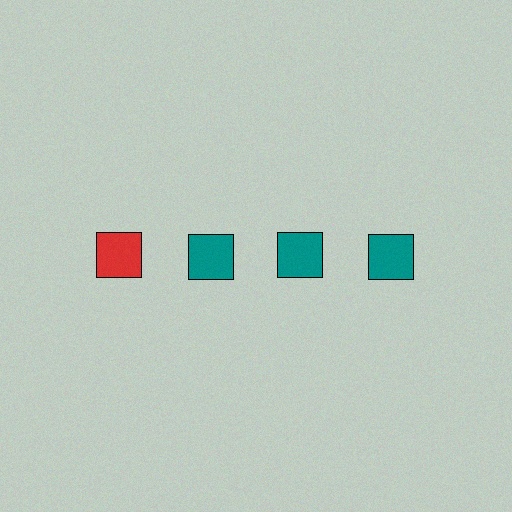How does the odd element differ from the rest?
It has a different color: red instead of teal.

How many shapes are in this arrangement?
There are 4 shapes arranged in a grid pattern.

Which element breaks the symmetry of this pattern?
The red square in the top row, leftmost column breaks the symmetry. All other shapes are teal squares.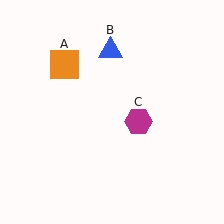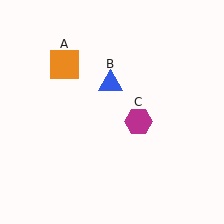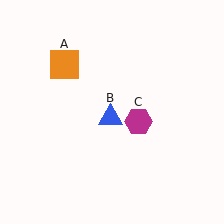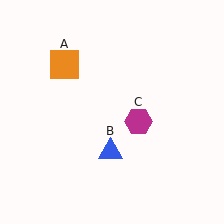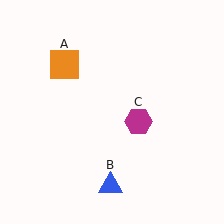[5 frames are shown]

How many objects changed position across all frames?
1 object changed position: blue triangle (object B).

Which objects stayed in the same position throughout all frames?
Orange square (object A) and magenta hexagon (object C) remained stationary.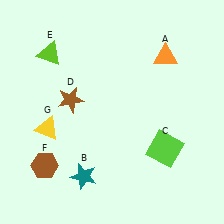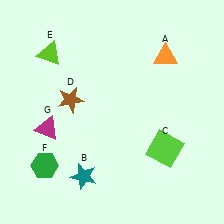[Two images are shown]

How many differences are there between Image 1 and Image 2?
There are 2 differences between the two images.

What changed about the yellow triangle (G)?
In Image 1, G is yellow. In Image 2, it changed to magenta.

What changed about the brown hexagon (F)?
In Image 1, F is brown. In Image 2, it changed to green.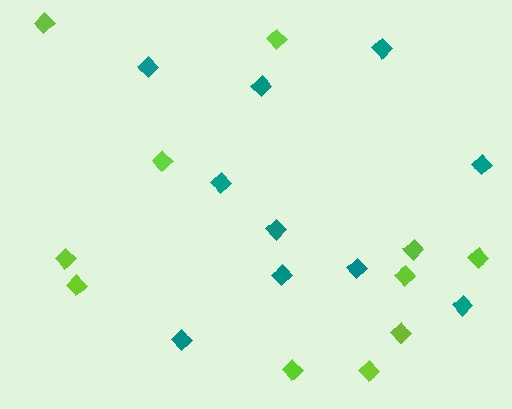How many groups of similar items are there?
There are 2 groups: one group of lime diamonds (11) and one group of teal diamonds (10).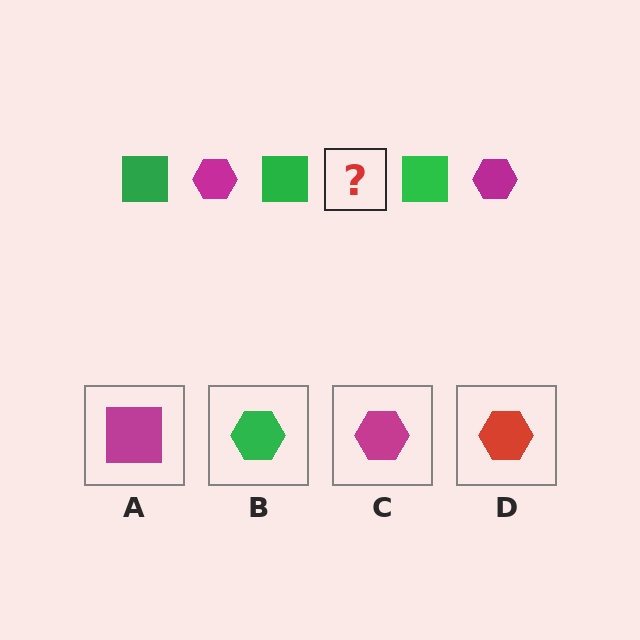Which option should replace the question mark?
Option C.